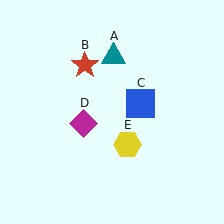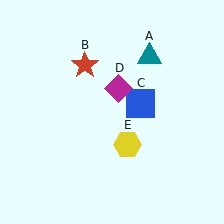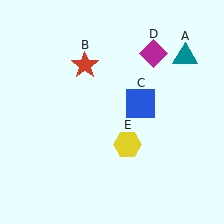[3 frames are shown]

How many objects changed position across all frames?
2 objects changed position: teal triangle (object A), magenta diamond (object D).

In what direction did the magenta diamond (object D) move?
The magenta diamond (object D) moved up and to the right.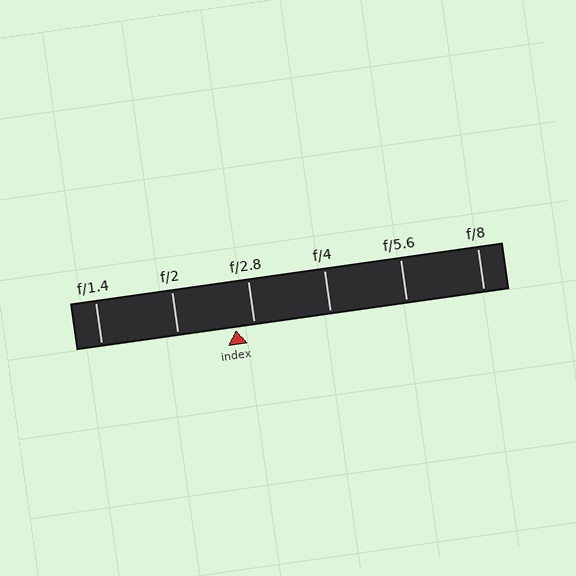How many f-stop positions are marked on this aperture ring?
There are 6 f-stop positions marked.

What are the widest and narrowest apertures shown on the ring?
The widest aperture shown is f/1.4 and the narrowest is f/8.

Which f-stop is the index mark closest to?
The index mark is closest to f/2.8.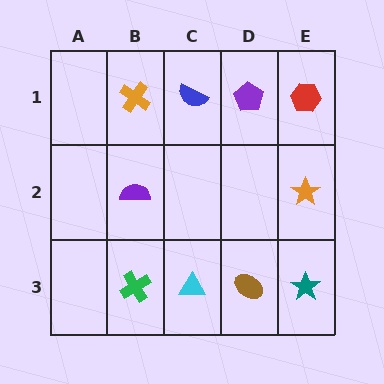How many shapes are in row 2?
2 shapes.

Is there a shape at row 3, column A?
No, that cell is empty.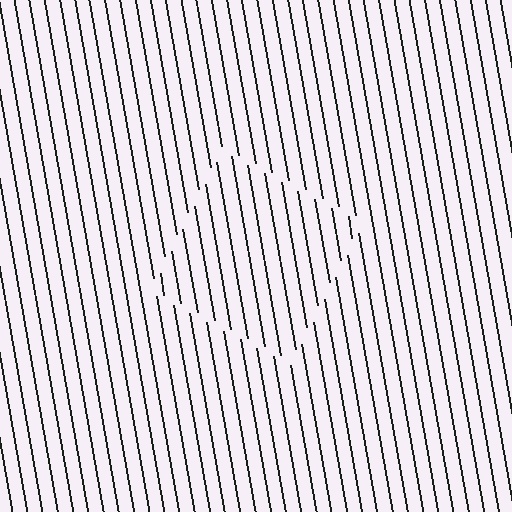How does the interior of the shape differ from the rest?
The interior of the shape contains the same grating, shifted by half a period — the contour is defined by the phase discontinuity where line-ends from the inner and outer gratings abut.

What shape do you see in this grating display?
An illusory square. The interior of the shape contains the same grating, shifted by half a period — the contour is defined by the phase discontinuity where line-ends from the inner and outer gratings abut.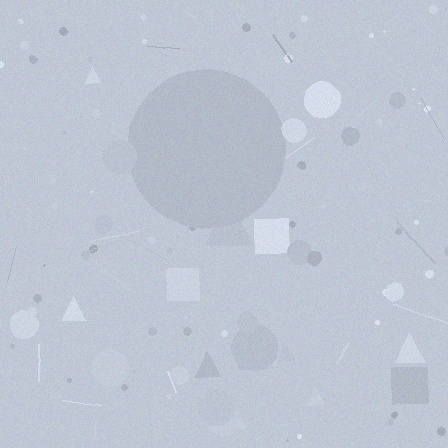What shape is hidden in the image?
A circle is hidden in the image.